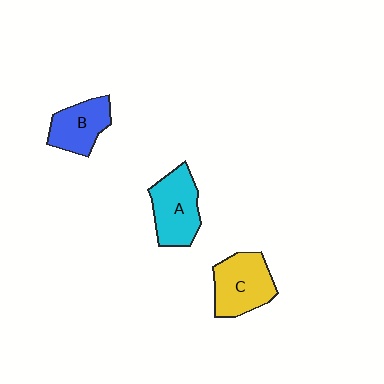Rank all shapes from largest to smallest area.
From largest to smallest: C (yellow), A (cyan), B (blue).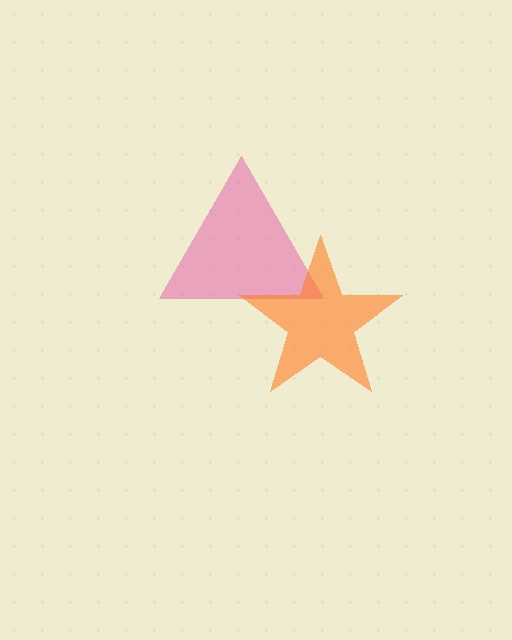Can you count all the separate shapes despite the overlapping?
Yes, there are 2 separate shapes.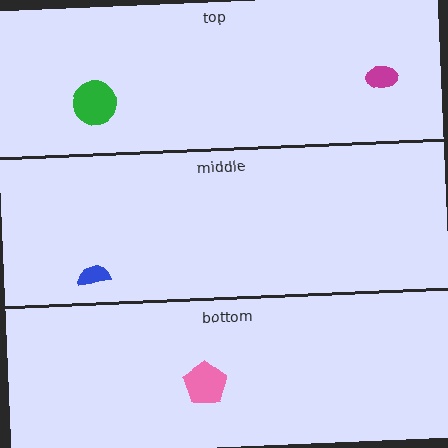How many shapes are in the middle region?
1.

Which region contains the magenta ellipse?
The top region.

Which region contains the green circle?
The top region.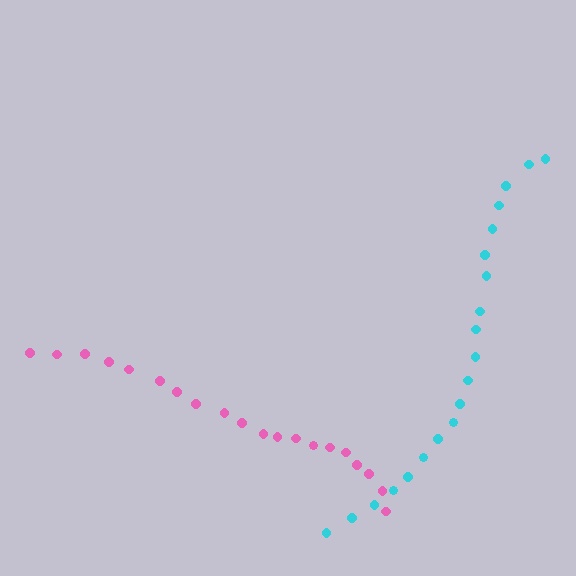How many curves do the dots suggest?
There are 2 distinct paths.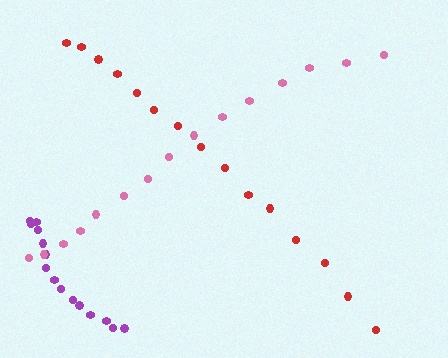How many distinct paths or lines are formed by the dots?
There are 3 distinct paths.